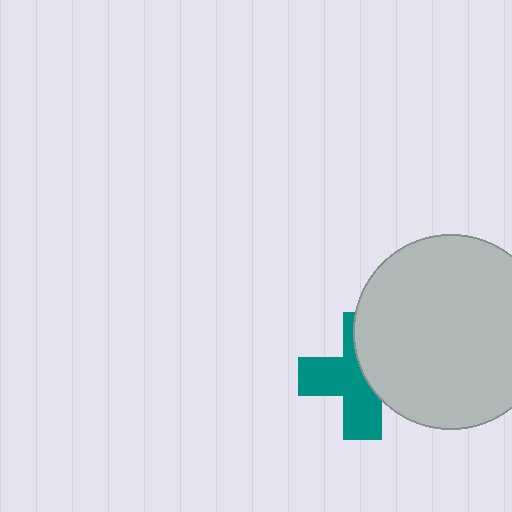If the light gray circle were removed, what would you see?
You would see the complete teal cross.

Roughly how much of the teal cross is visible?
About half of it is visible (roughly 56%).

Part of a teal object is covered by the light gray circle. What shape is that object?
It is a cross.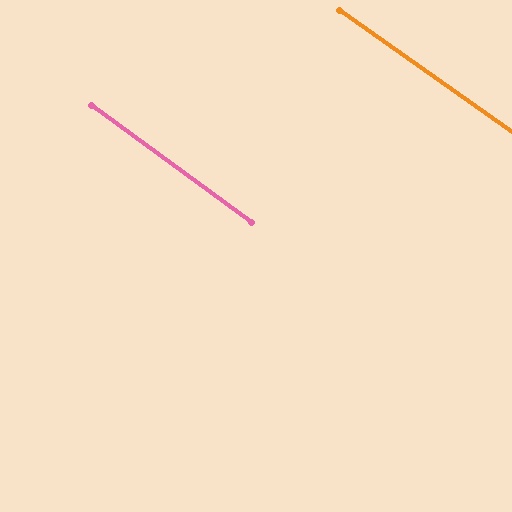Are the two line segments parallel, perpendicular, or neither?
Parallel — their directions differ by only 1.0°.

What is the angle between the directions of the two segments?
Approximately 1 degree.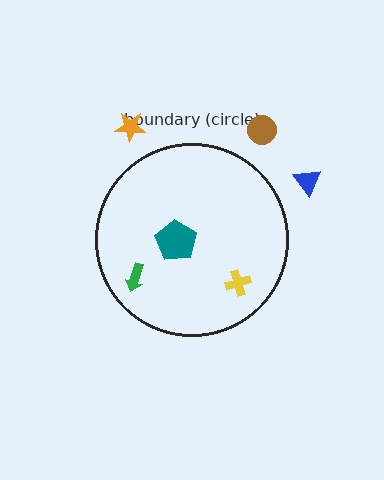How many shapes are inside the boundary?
3 inside, 3 outside.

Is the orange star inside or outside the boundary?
Outside.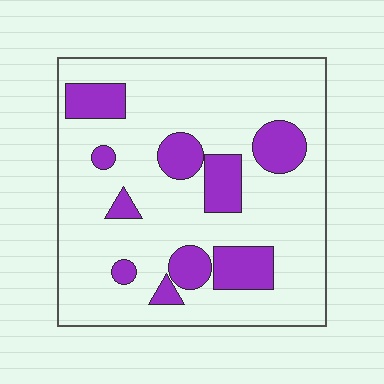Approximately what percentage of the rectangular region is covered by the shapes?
Approximately 20%.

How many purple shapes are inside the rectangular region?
10.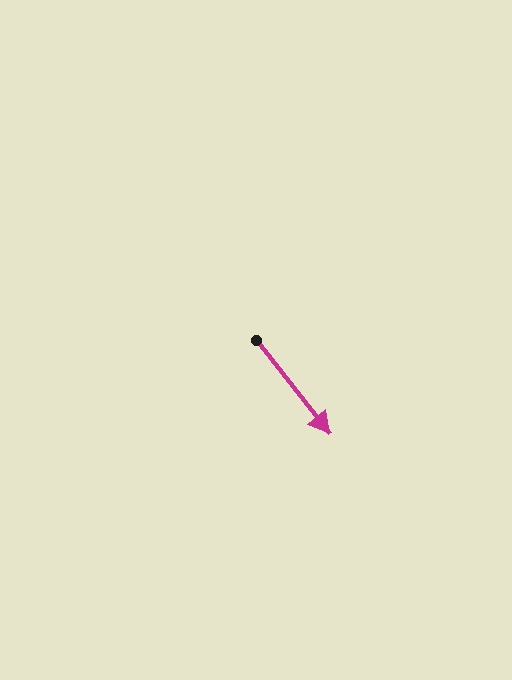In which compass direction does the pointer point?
Southeast.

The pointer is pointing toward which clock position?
Roughly 5 o'clock.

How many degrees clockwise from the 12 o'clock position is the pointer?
Approximately 142 degrees.